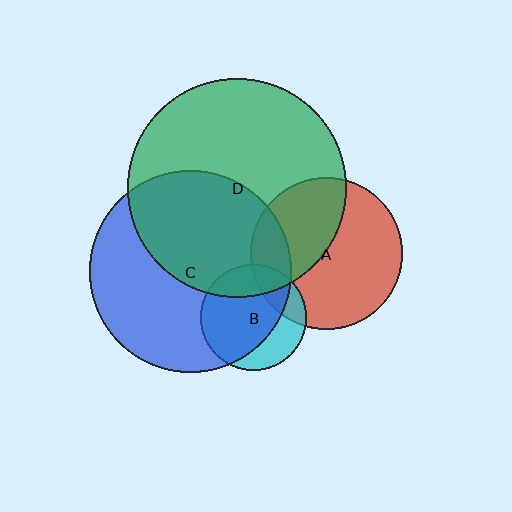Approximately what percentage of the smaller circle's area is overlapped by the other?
Approximately 50%.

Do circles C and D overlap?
Yes.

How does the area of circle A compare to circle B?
Approximately 2.1 times.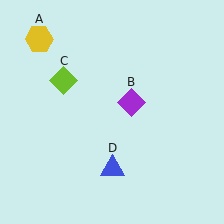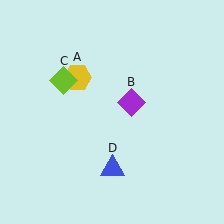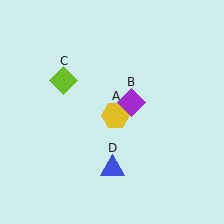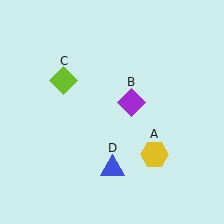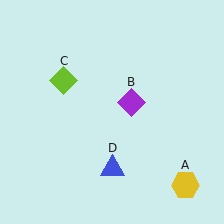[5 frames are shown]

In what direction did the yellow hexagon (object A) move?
The yellow hexagon (object A) moved down and to the right.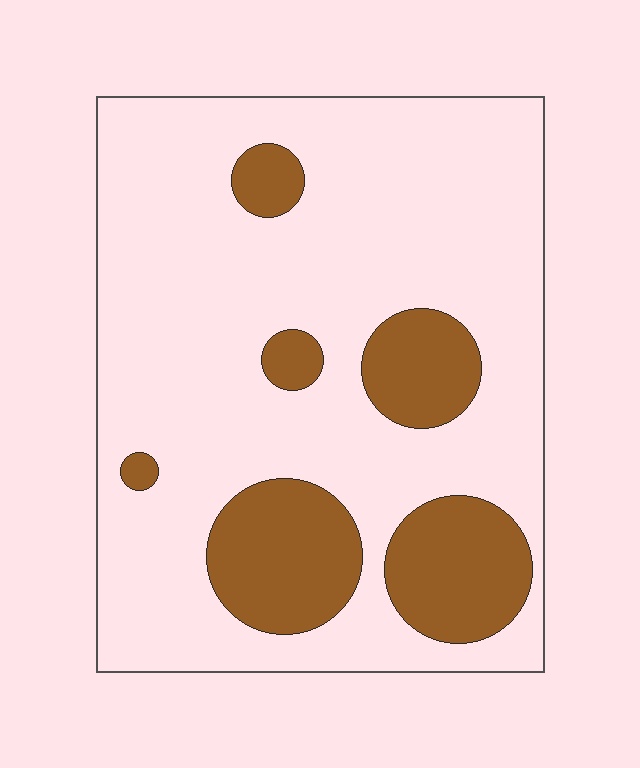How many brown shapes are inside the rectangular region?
6.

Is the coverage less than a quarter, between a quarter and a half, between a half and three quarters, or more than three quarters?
Less than a quarter.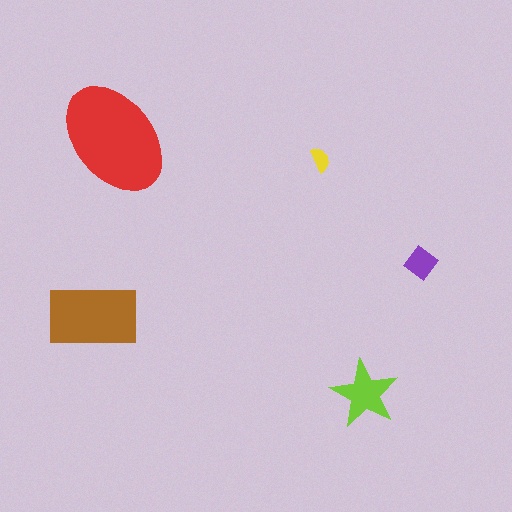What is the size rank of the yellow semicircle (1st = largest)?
5th.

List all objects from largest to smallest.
The red ellipse, the brown rectangle, the lime star, the purple diamond, the yellow semicircle.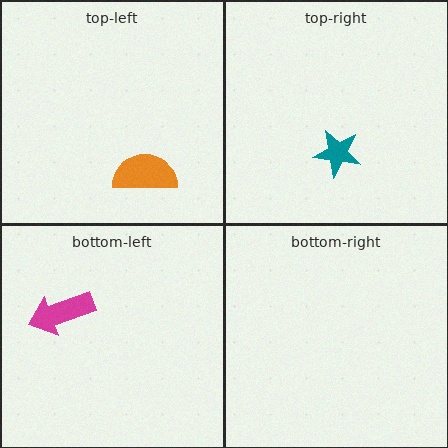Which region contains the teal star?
The top-right region.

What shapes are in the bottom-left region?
The magenta arrow.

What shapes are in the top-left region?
The orange semicircle.